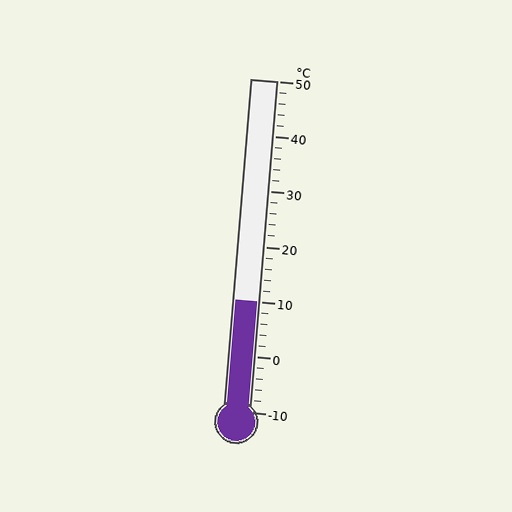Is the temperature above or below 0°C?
The temperature is above 0°C.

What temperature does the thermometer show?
The thermometer shows approximately 10°C.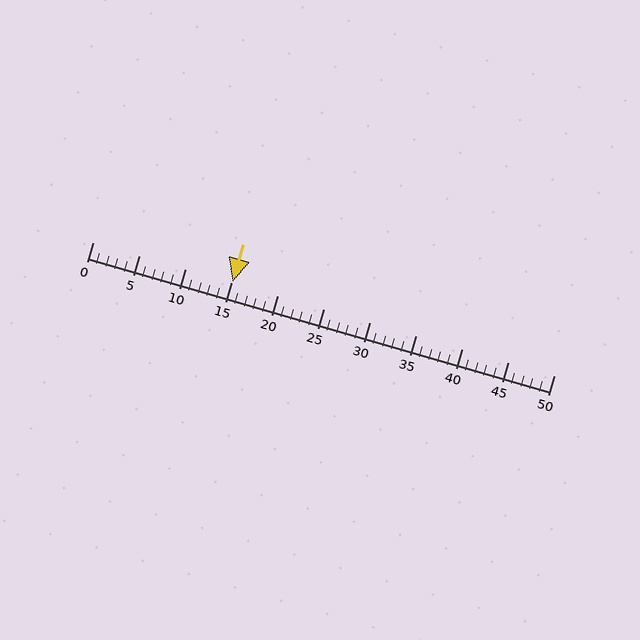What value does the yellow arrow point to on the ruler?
The yellow arrow points to approximately 15.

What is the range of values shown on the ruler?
The ruler shows values from 0 to 50.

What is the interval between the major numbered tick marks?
The major tick marks are spaced 5 units apart.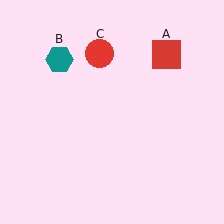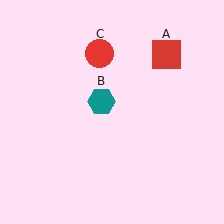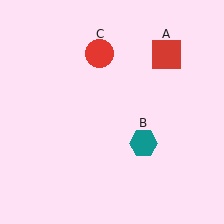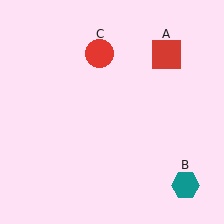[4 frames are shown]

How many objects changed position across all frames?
1 object changed position: teal hexagon (object B).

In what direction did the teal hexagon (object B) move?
The teal hexagon (object B) moved down and to the right.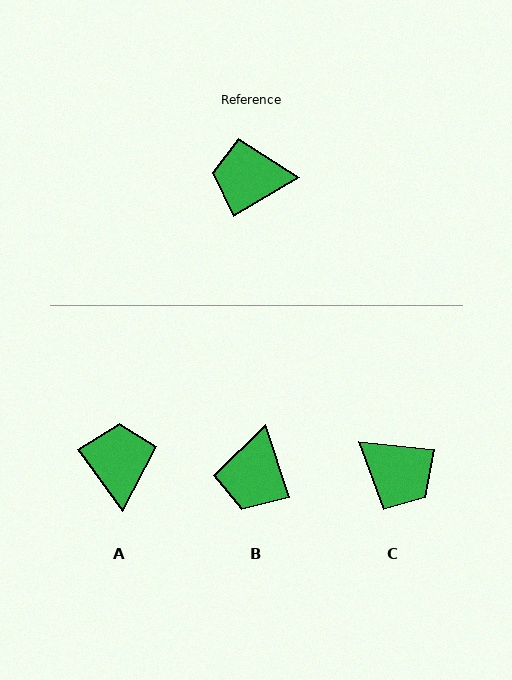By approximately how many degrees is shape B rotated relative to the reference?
Approximately 77 degrees counter-clockwise.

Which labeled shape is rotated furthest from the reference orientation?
C, about 143 degrees away.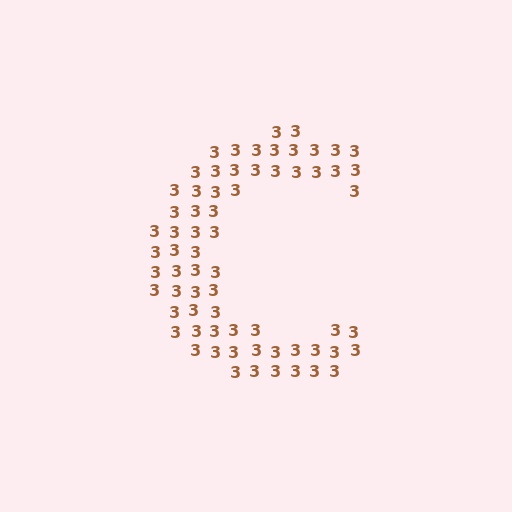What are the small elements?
The small elements are digit 3's.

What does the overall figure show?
The overall figure shows the letter C.